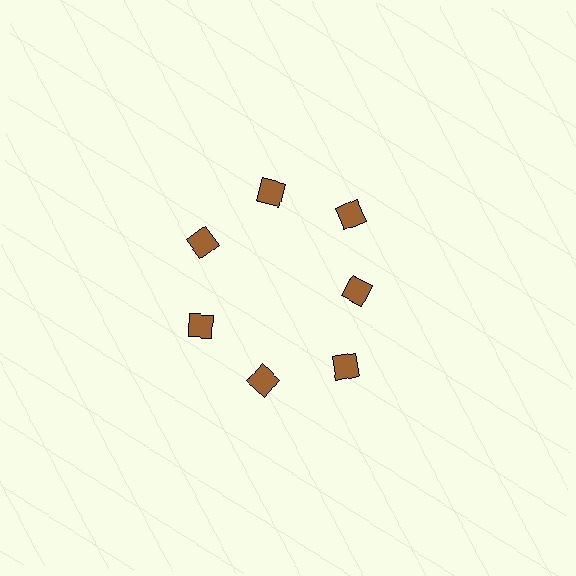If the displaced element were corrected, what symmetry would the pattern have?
It would have 7-fold rotational symmetry — the pattern would map onto itself every 51 degrees.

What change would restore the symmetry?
The symmetry would be restored by moving it outward, back onto the ring so that all 7 diamonds sit at equal angles and equal distance from the center.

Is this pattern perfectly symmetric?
No. The 7 brown diamonds are arranged in a ring, but one element near the 3 o'clock position is pulled inward toward the center, breaking the 7-fold rotational symmetry.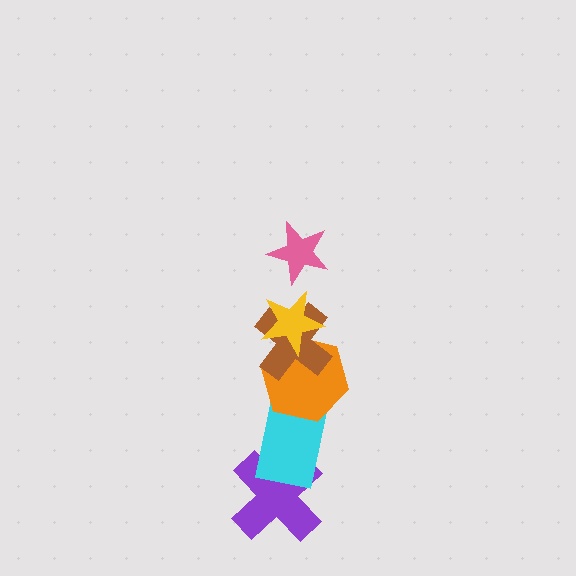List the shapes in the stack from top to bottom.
From top to bottom: the pink star, the yellow star, the brown cross, the orange hexagon, the cyan rectangle, the purple cross.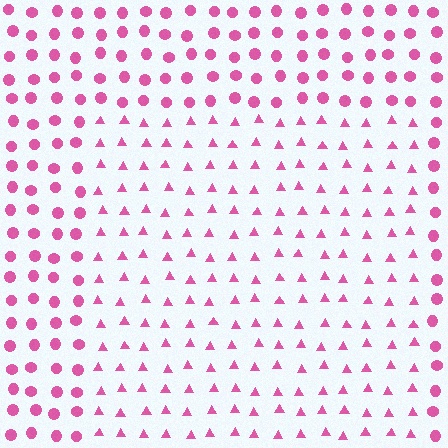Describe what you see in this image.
The image is filled with small pink elements arranged in a uniform grid. A rectangle-shaped region contains triangles, while the surrounding area contains circles. The boundary is defined purely by the change in element shape.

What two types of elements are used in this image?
The image uses triangles inside the rectangle region and circles outside it.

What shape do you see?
I see a rectangle.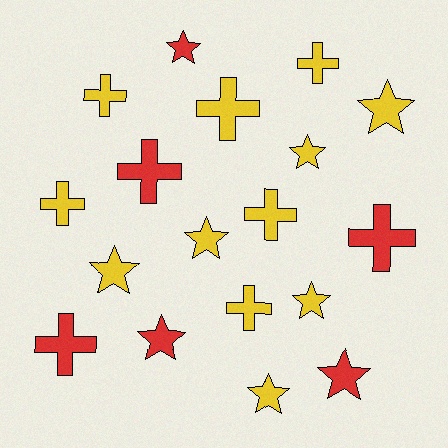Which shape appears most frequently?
Star, with 9 objects.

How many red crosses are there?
There are 3 red crosses.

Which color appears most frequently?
Yellow, with 12 objects.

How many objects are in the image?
There are 18 objects.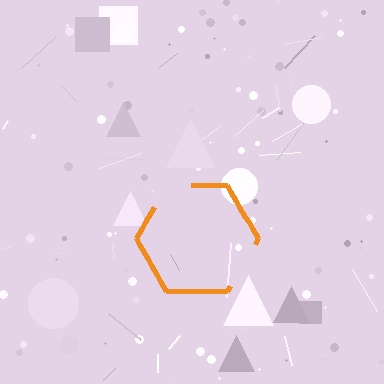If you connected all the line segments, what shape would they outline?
They would outline a hexagon.